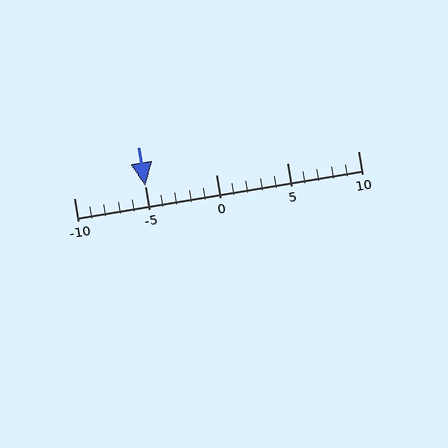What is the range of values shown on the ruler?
The ruler shows values from -10 to 10.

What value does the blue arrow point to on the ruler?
The blue arrow points to approximately -5.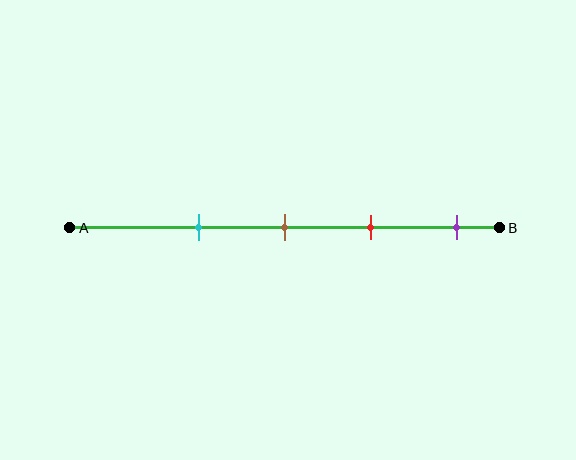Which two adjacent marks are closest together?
The brown and red marks are the closest adjacent pair.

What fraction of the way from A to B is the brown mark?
The brown mark is approximately 50% (0.5) of the way from A to B.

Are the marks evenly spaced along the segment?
Yes, the marks are approximately evenly spaced.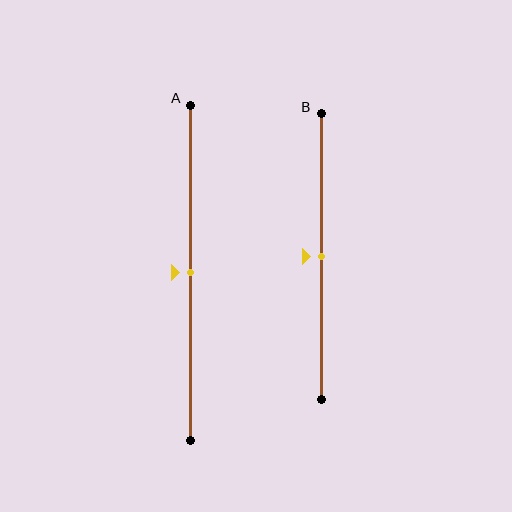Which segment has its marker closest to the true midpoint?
Segment A has its marker closest to the true midpoint.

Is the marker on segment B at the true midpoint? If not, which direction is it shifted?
Yes, the marker on segment B is at the true midpoint.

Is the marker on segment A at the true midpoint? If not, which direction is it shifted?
Yes, the marker on segment A is at the true midpoint.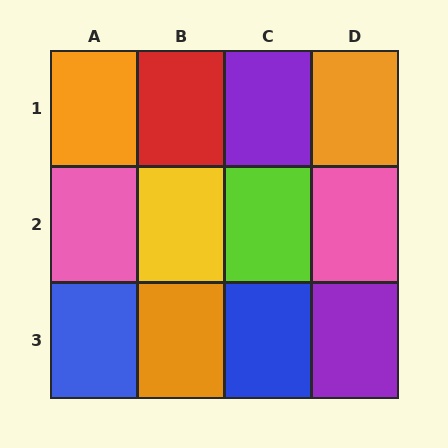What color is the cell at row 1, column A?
Orange.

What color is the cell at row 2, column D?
Pink.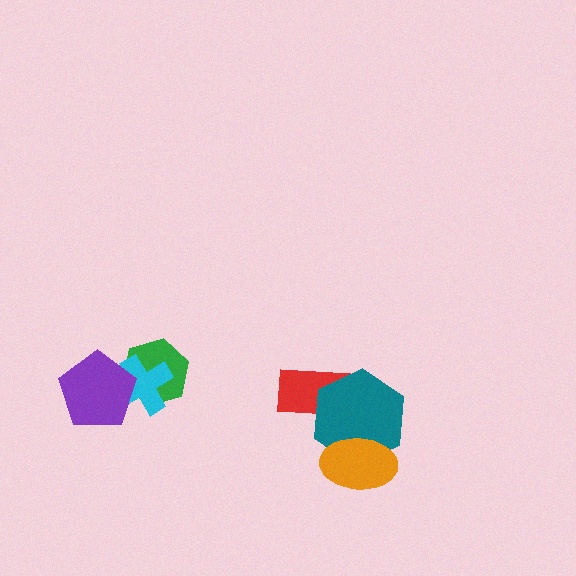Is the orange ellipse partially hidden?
No, no other shape covers it.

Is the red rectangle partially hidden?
Yes, it is partially covered by another shape.